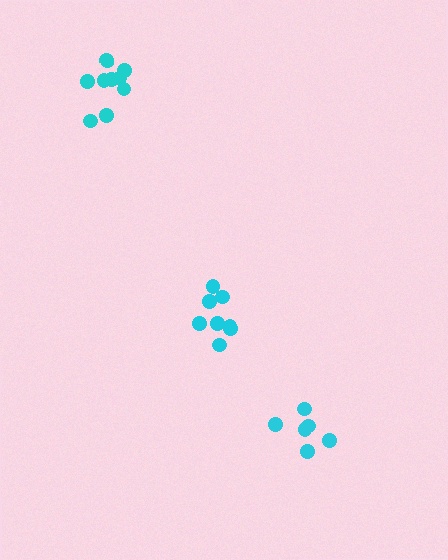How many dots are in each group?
Group 1: 9 dots, Group 2: 8 dots, Group 3: 6 dots (23 total).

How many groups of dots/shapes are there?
There are 3 groups.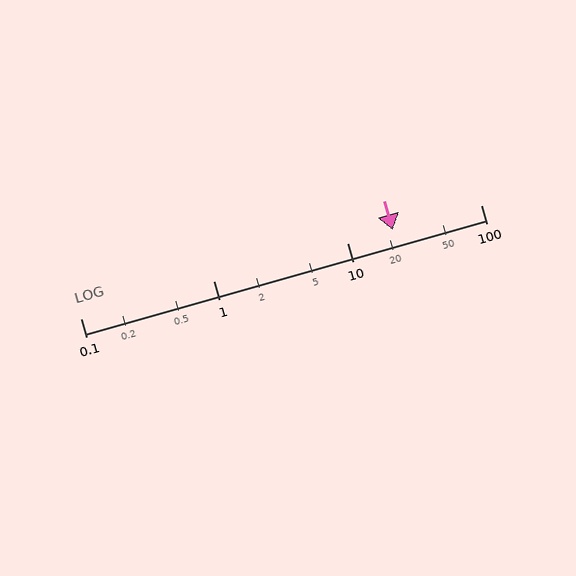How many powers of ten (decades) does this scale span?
The scale spans 3 decades, from 0.1 to 100.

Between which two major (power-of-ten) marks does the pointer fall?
The pointer is between 10 and 100.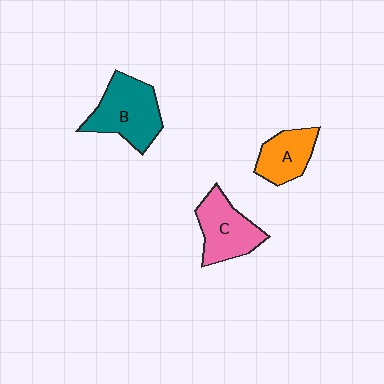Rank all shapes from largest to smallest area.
From largest to smallest: B (teal), C (pink), A (orange).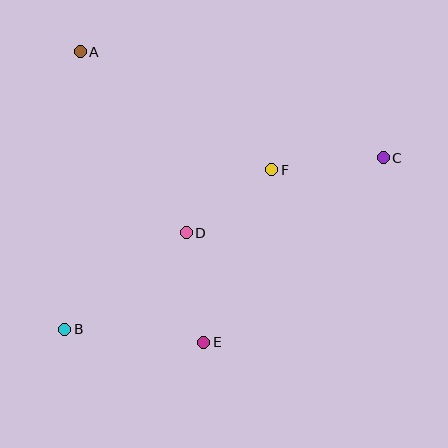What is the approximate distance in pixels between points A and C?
The distance between A and C is approximately 321 pixels.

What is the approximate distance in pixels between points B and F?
The distance between B and F is approximately 261 pixels.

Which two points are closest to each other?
Points D and F are closest to each other.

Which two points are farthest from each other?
Points B and C are farthest from each other.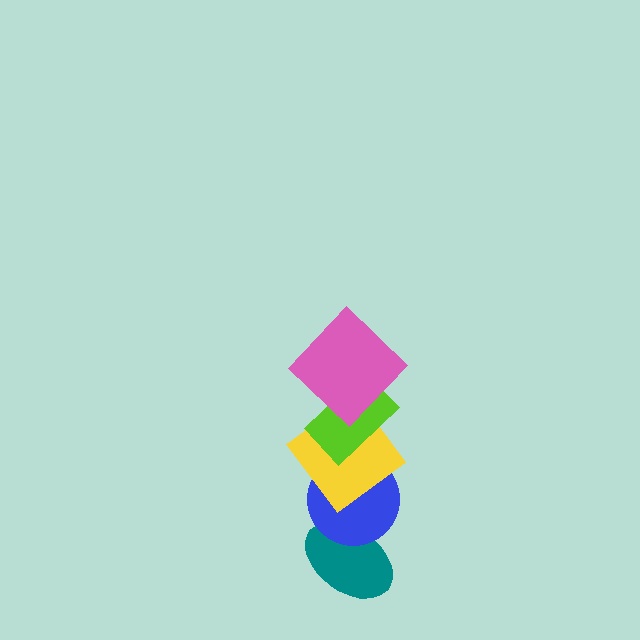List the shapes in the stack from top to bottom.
From top to bottom: the pink diamond, the lime rectangle, the yellow diamond, the blue circle, the teal ellipse.